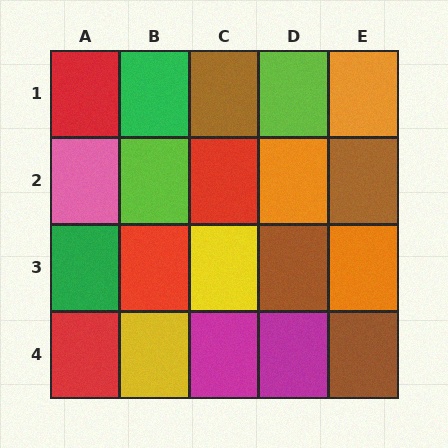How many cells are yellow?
2 cells are yellow.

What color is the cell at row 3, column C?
Yellow.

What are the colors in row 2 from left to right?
Pink, lime, red, orange, brown.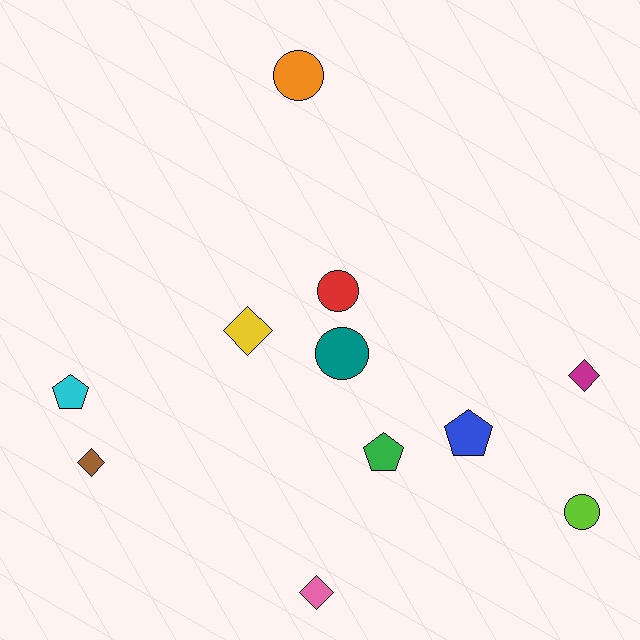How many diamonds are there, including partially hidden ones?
There are 4 diamonds.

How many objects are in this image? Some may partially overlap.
There are 11 objects.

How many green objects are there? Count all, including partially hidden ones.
There is 1 green object.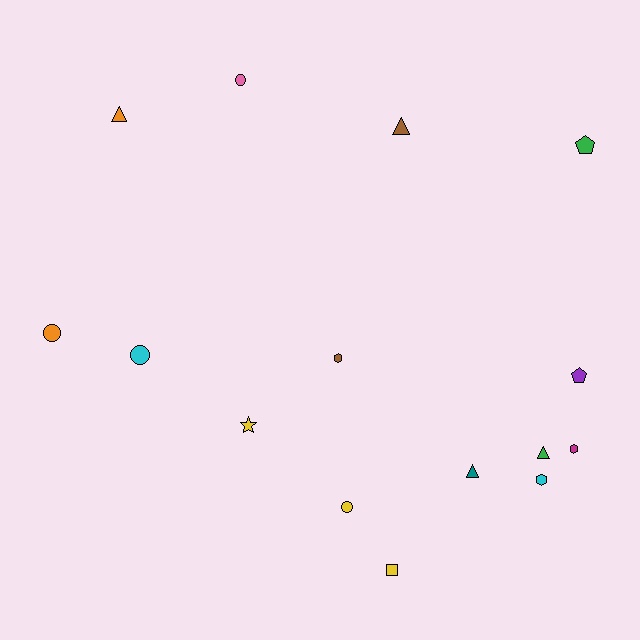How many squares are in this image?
There is 1 square.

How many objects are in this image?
There are 15 objects.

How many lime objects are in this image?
There are no lime objects.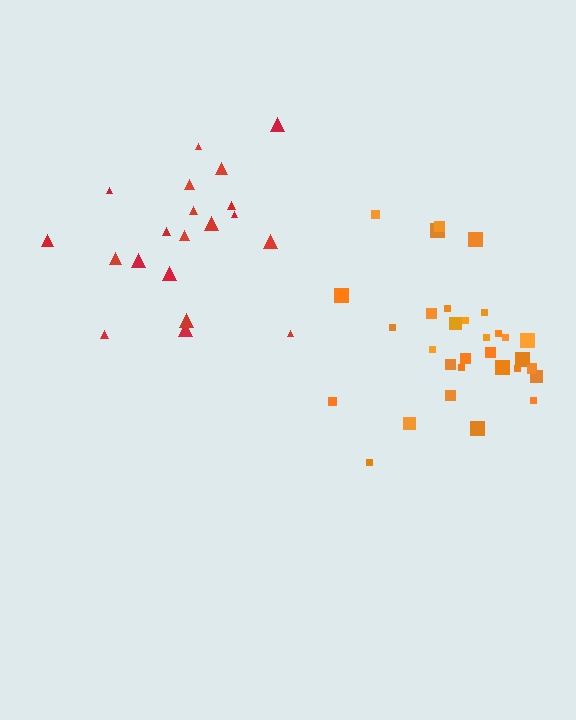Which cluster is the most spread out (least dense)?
Red.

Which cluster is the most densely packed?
Orange.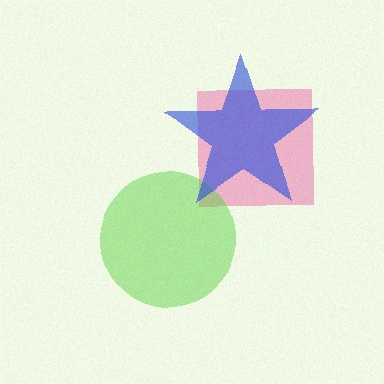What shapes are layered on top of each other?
The layered shapes are: a pink square, a lime circle, a blue star.